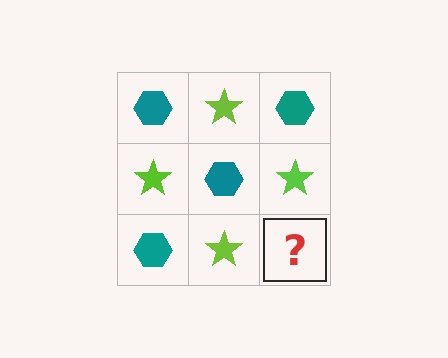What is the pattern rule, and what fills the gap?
The rule is that it alternates teal hexagon and lime star in a checkerboard pattern. The gap should be filled with a teal hexagon.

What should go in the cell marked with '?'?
The missing cell should contain a teal hexagon.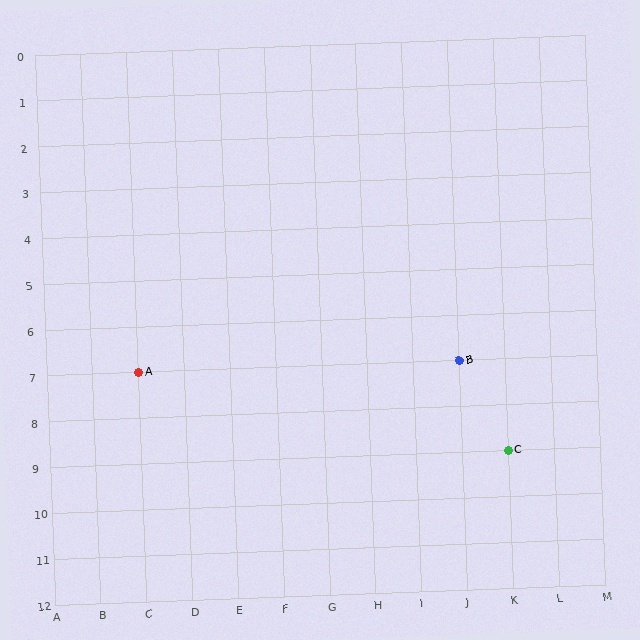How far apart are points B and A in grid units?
Points B and A are 7 columns apart.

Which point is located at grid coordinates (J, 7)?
Point B is at (J, 7).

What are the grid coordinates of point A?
Point A is at grid coordinates (C, 7).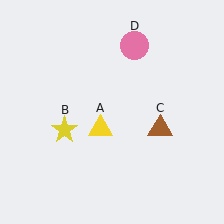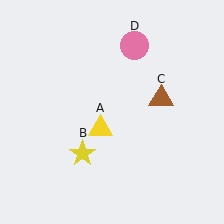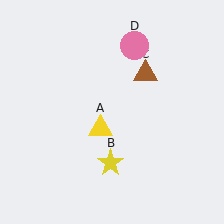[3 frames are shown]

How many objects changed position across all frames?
2 objects changed position: yellow star (object B), brown triangle (object C).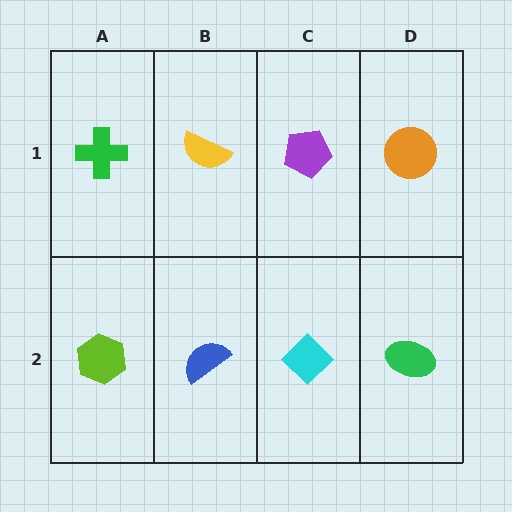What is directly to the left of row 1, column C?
A yellow semicircle.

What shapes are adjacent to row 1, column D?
A green ellipse (row 2, column D), a purple pentagon (row 1, column C).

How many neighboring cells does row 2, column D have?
2.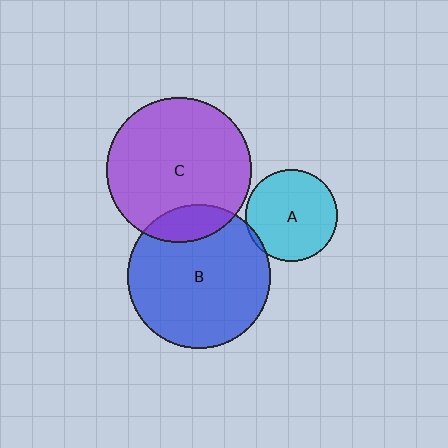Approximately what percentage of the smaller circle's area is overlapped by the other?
Approximately 5%.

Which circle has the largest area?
Circle C (purple).